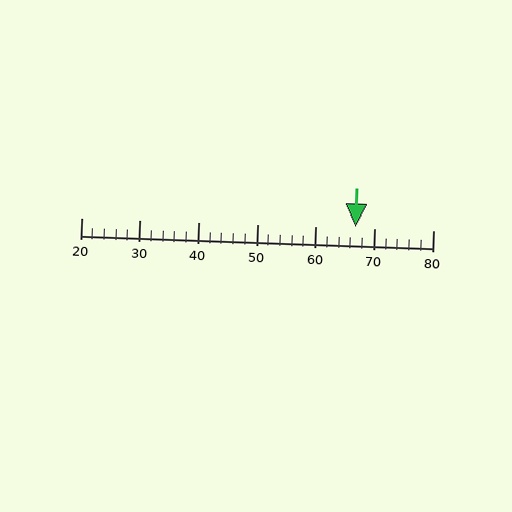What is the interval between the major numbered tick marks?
The major tick marks are spaced 10 units apart.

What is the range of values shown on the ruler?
The ruler shows values from 20 to 80.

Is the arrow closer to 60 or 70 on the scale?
The arrow is closer to 70.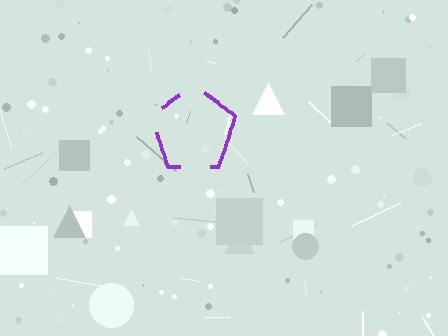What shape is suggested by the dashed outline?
The dashed outline suggests a pentagon.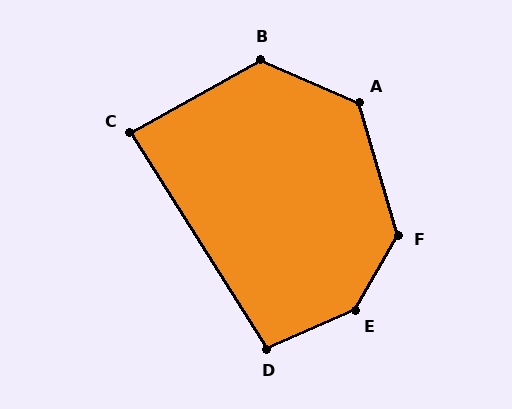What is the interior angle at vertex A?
Approximately 130 degrees (obtuse).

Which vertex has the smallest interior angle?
C, at approximately 87 degrees.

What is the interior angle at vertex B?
Approximately 127 degrees (obtuse).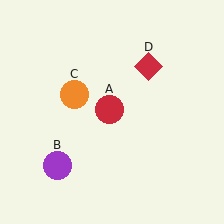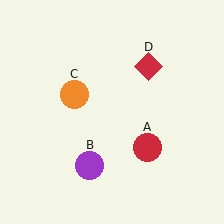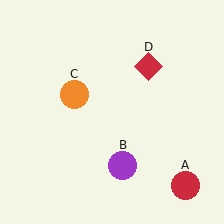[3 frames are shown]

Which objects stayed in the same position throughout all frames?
Orange circle (object C) and red diamond (object D) remained stationary.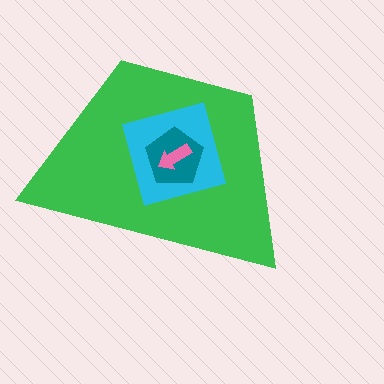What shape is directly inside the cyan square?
The teal pentagon.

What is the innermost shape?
The pink arrow.